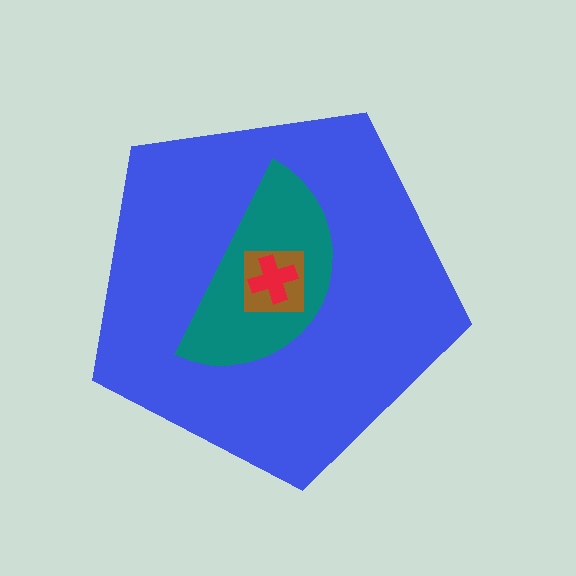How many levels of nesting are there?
4.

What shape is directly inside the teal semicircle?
The brown square.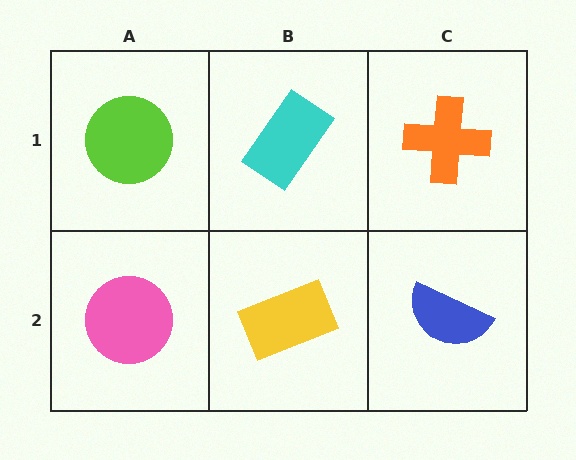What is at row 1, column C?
An orange cross.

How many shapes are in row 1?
3 shapes.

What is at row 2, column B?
A yellow rectangle.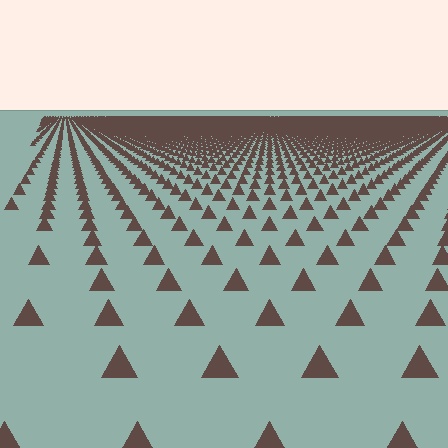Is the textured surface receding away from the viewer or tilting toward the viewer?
The surface is receding away from the viewer. Texture elements get smaller and denser toward the top.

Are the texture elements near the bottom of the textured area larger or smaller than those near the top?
Larger. Near the bottom, elements are closer to the viewer and appear at a bigger on-screen size.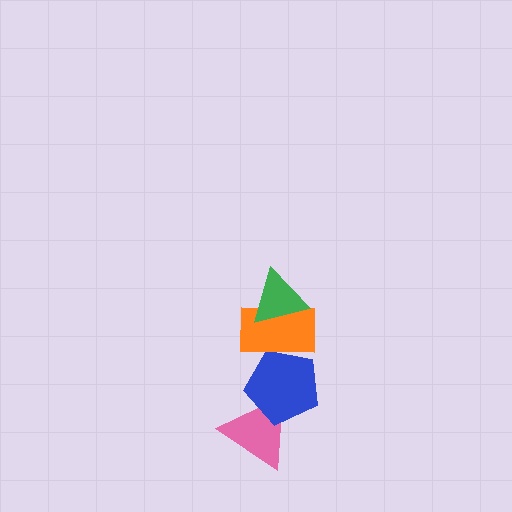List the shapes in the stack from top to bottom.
From top to bottom: the green triangle, the orange rectangle, the blue pentagon, the pink triangle.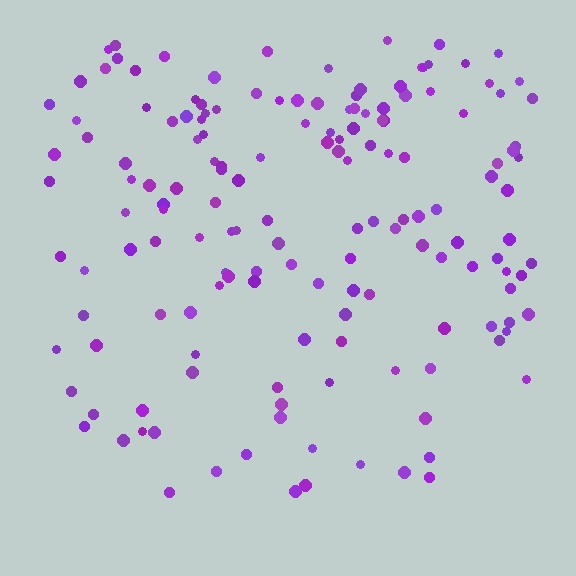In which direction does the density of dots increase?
From bottom to top, with the top side densest.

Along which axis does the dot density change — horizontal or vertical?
Vertical.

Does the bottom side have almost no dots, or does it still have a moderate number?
Still a moderate number, just noticeably fewer than the top.